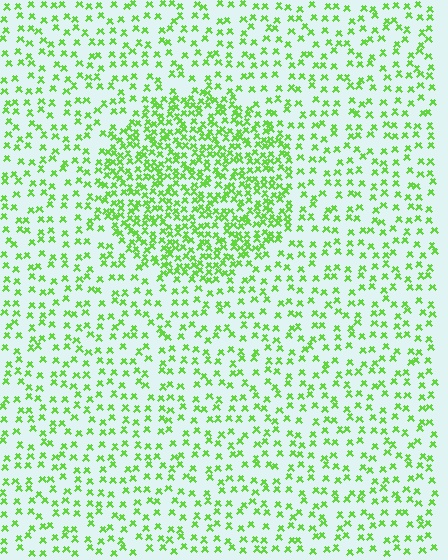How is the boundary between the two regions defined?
The boundary is defined by a change in element density (approximately 2.2x ratio). All elements are the same color, size, and shape.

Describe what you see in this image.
The image contains small lime elements arranged at two different densities. A circle-shaped region is visible where the elements are more densely packed than the surrounding area.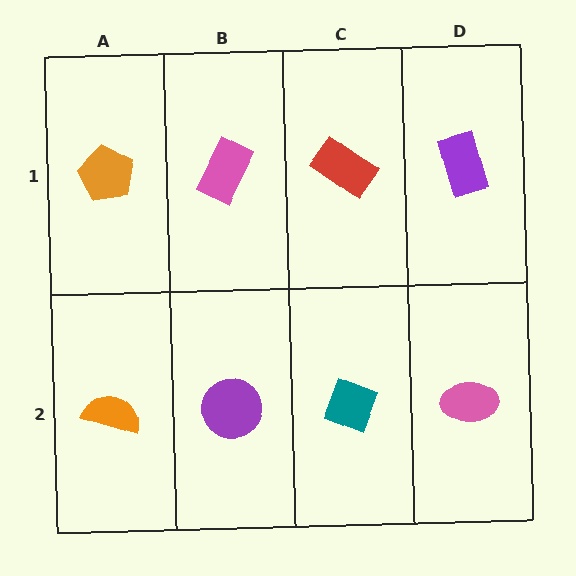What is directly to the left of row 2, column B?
An orange semicircle.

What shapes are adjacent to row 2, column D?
A purple rectangle (row 1, column D), a teal diamond (row 2, column C).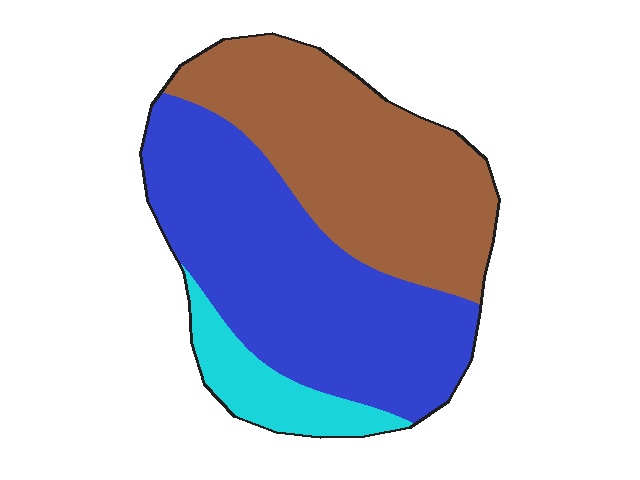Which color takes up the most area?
Blue, at roughly 50%.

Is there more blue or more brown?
Blue.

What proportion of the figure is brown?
Brown takes up about two fifths (2/5) of the figure.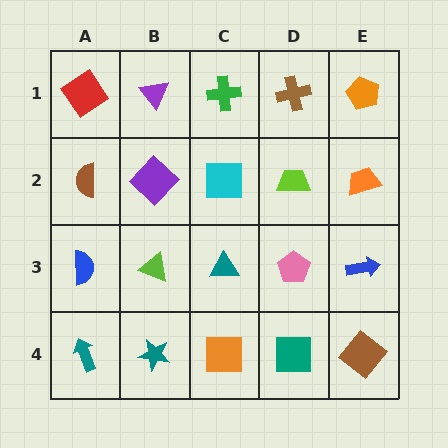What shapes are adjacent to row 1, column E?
An orange trapezoid (row 2, column E), a brown cross (row 1, column D).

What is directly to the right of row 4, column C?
A teal square.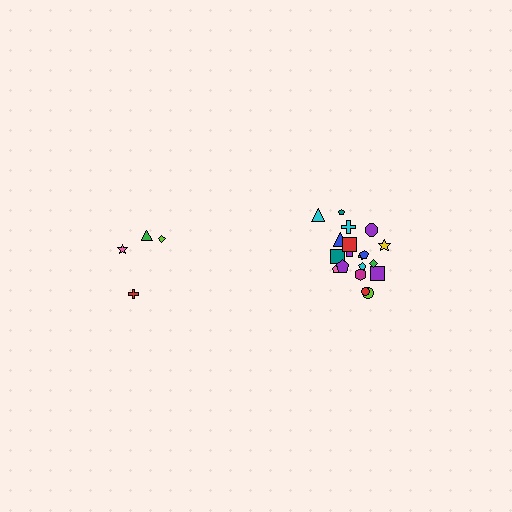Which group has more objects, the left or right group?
The right group.